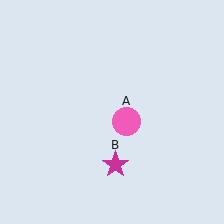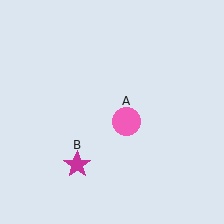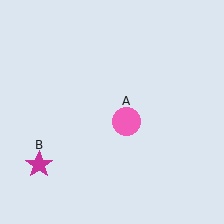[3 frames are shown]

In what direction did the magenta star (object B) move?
The magenta star (object B) moved left.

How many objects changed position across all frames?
1 object changed position: magenta star (object B).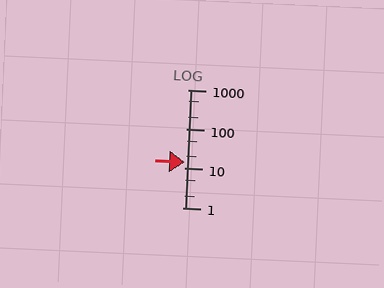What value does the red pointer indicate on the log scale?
The pointer indicates approximately 14.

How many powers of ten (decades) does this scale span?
The scale spans 3 decades, from 1 to 1000.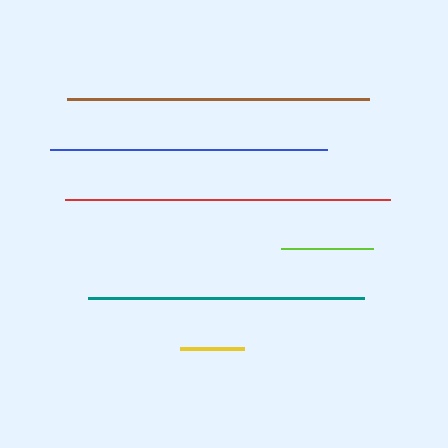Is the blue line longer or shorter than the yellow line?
The blue line is longer than the yellow line.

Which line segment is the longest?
The red line is the longest at approximately 325 pixels.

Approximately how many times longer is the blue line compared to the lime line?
The blue line is approximately 3.0 times the length of the lime line.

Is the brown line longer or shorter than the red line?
The red line is longer than the brown line.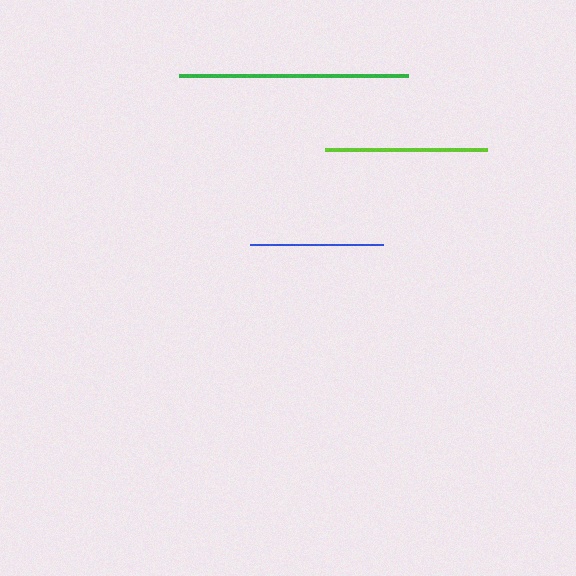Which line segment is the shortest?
The blue line is the shortest at approximately 134 pixels.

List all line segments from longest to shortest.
From longest to shortest: green, lime, blue.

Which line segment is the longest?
The green line is the longest at approximately 229 pixels.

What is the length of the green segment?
The green segment is approximately 229 pixels long.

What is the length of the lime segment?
The lime segment is approximately 162 pixels long.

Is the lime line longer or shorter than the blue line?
The lime line is longer than the blue line.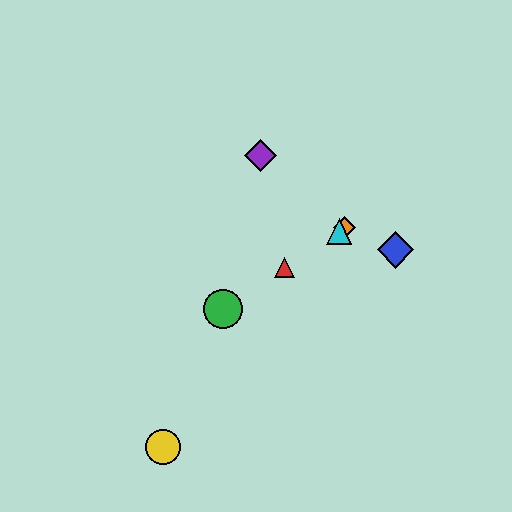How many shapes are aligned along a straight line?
4 shapes (the red triangle, the green circle, the orange diamond, the cyan triangle) are aligned along a straight line.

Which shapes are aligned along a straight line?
The red triangle, the green circle, the orange diamond, the cyan triangle are aligned along a straight line.